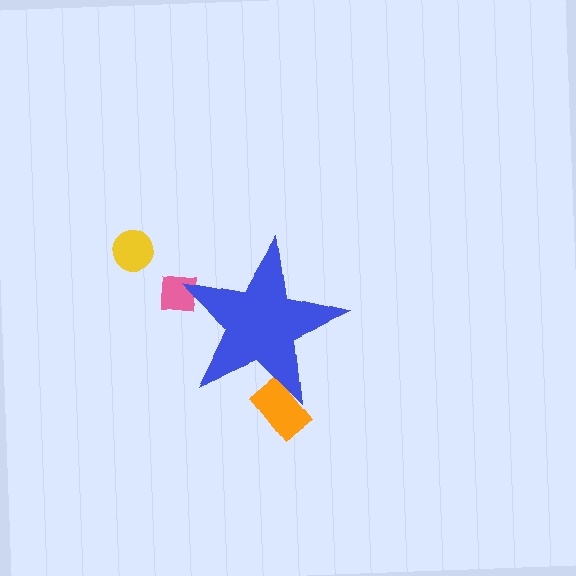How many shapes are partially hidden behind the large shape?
2 shapes are partially hidden.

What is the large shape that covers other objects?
A blue star.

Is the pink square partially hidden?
Yes, the pink square is partially hidden behind the blue star.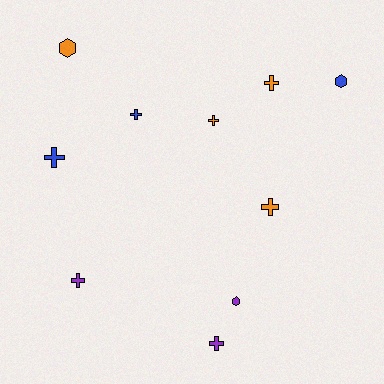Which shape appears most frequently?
Cross, with 7 objects.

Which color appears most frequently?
Orange, with 4 objects.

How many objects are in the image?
There are 10 objects.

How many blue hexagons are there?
There is 1 blue hexagon.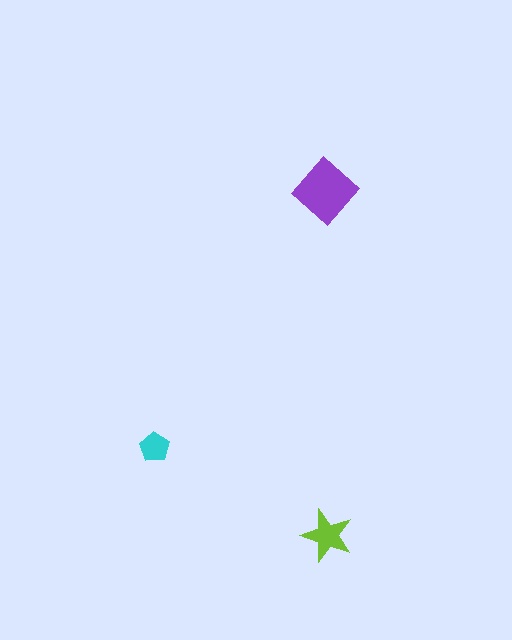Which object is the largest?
The purple diamond.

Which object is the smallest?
The cyan pentagon.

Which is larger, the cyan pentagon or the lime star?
The lime star.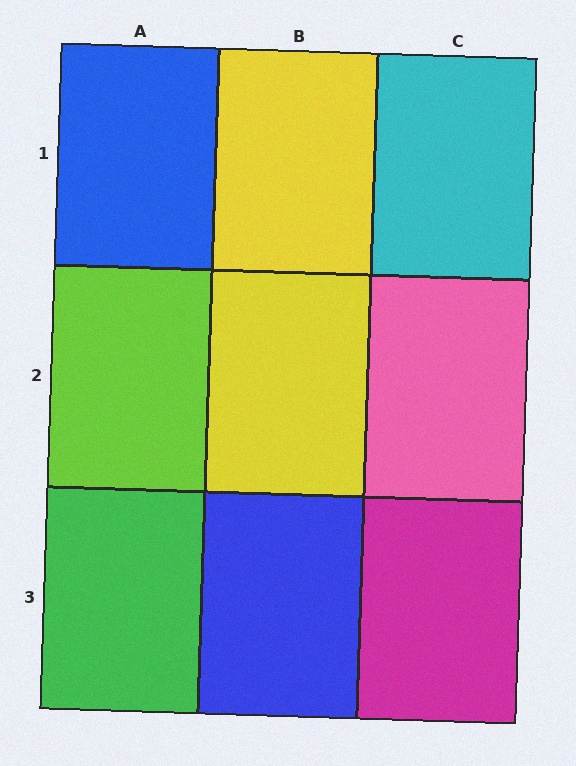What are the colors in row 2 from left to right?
Lime, yellow, pink.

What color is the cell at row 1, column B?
Yellow.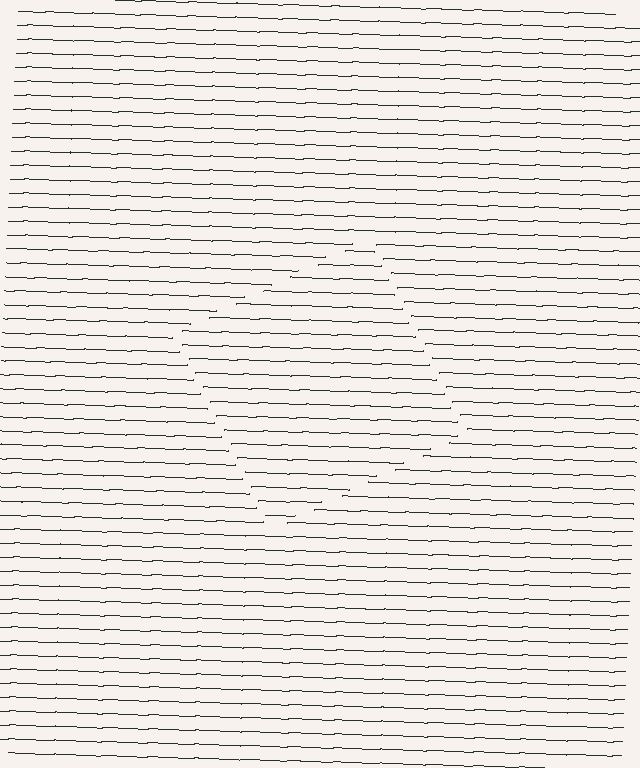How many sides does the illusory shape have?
4 sides — the line-ends trace a square.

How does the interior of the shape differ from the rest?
The interior of the shape contains the same grating, shifted by half a period — the contour is defined by the phase discontinuity where line-ends from the inner and outer gratings abut.